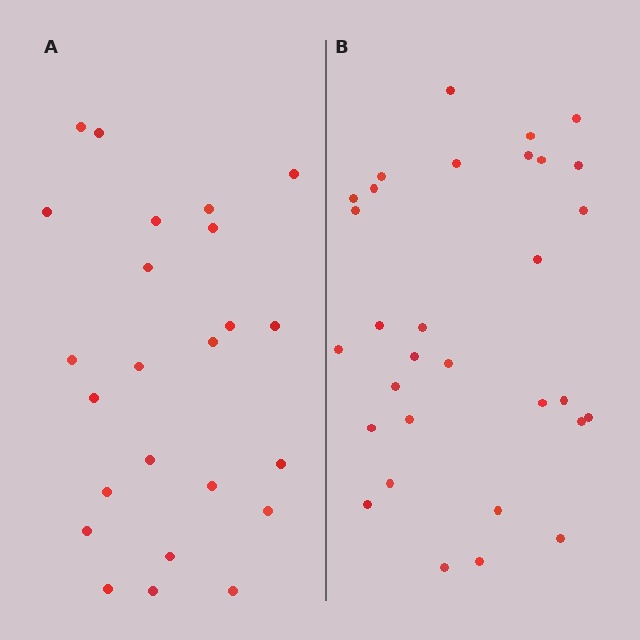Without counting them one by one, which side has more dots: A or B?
Region B (the right region) has more dots.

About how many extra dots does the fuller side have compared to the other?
Region B has roughly 8 or so more dots than region A.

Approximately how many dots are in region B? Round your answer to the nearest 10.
About 30 dots. (The exact count is 31, which rounds to 30.)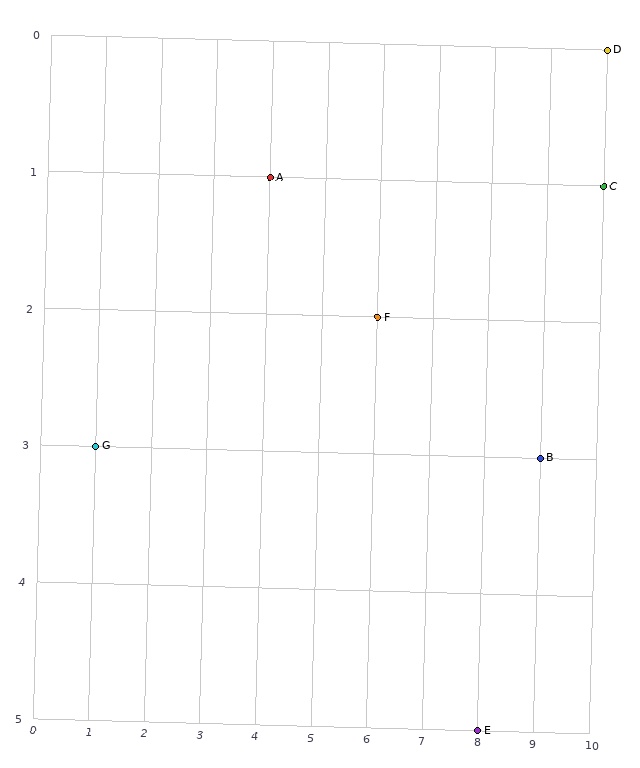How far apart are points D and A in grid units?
Points D and A are 6 columns and 1 row apart (about 6.1 grid units diagonally).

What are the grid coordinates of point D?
Point D is at grid coordinates (10, 0).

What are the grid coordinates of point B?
Point B is at grid coordinates (9, 3).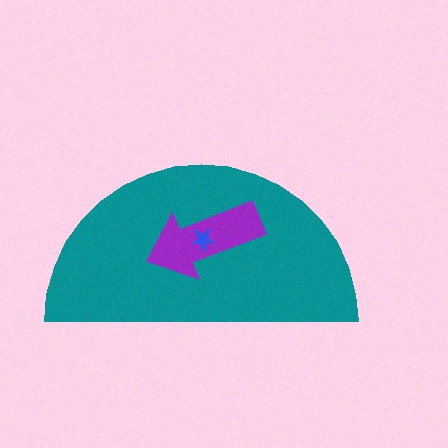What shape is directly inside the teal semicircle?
The purple arrow.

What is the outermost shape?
The teal semicircle.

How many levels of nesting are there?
3.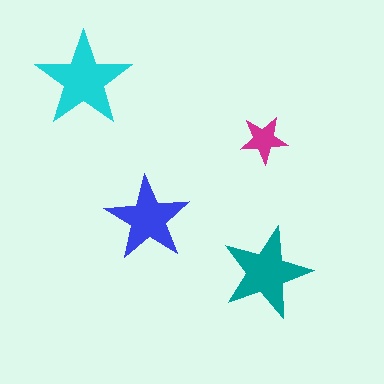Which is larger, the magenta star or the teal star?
The teal one.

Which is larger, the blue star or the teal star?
The teal one.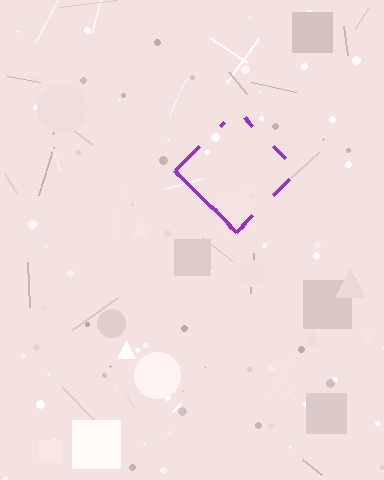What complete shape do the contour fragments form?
The contour fragments form a diamond.